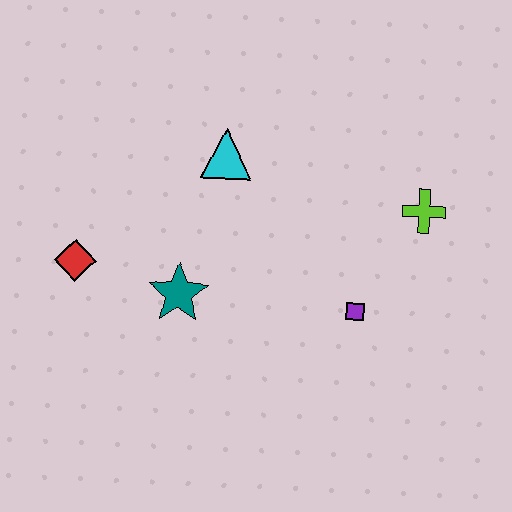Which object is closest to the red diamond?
The teal star is closest to the red diamond.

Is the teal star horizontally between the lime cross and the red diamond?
Yes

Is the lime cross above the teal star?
Yes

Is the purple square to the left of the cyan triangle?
No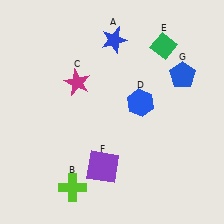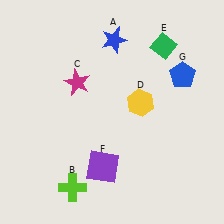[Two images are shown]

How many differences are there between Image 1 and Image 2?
There is 1 difference between the two images.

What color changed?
The hexagon (D) changed from blue in Image 1 to yellow in Image 2.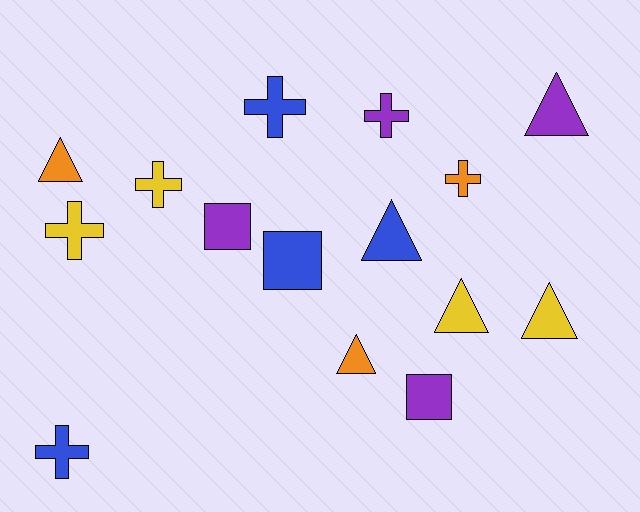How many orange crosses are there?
There is 1 orange cross.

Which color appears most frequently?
Purple, with 4 objects.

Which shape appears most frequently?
Cross, with 6 objects.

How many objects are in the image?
There are 15 objects.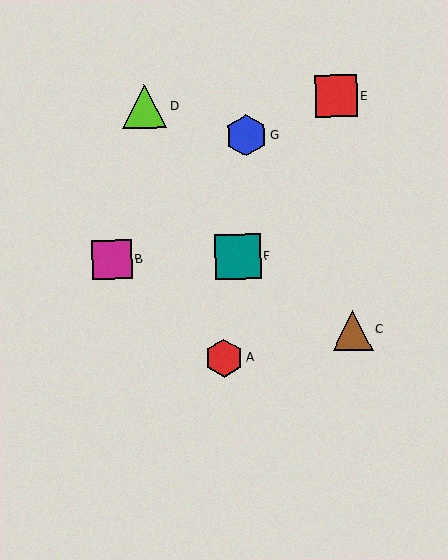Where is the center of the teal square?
The center of the teal square is at (238, 257).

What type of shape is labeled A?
Shape A is a red hexagon.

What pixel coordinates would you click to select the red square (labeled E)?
Click at (336, 96) to select the red square E.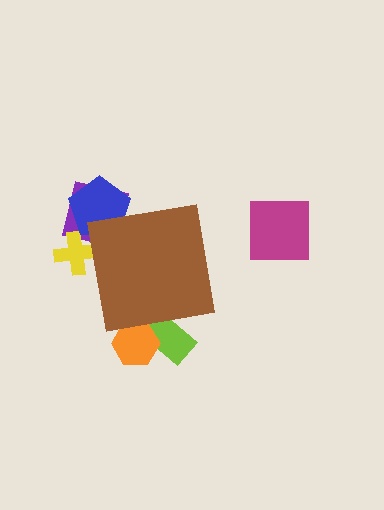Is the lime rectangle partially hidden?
Yes, the lime rectangle is partially hidden behind the brown square.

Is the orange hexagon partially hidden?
Yes, the orange hexagon is partially hidden behind the brown square.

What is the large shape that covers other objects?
A brown square.